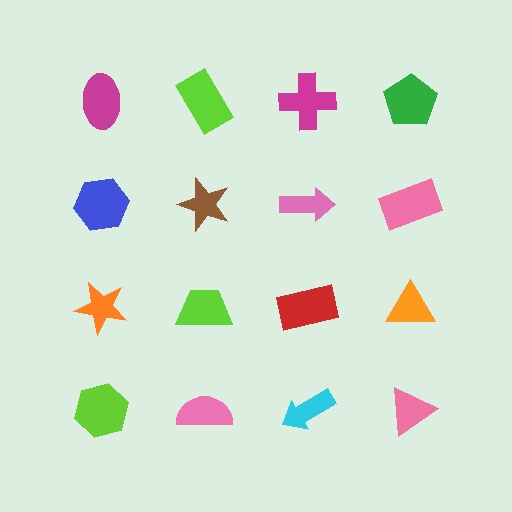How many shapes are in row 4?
4 shapes.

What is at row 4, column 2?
A pink semicircle.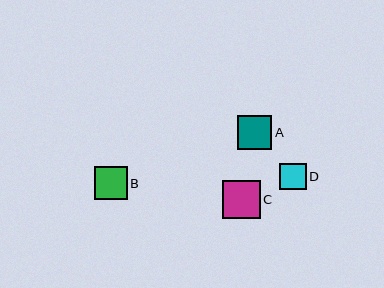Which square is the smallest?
Square D is the smallest with a size of approximately 27 pixels.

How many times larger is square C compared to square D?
Square C is approximately 1.4 times the size of square D.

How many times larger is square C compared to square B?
Square C is approximately 1.2 times the size of square B.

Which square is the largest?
Square C is the largest with a size of approximately 38 pixels.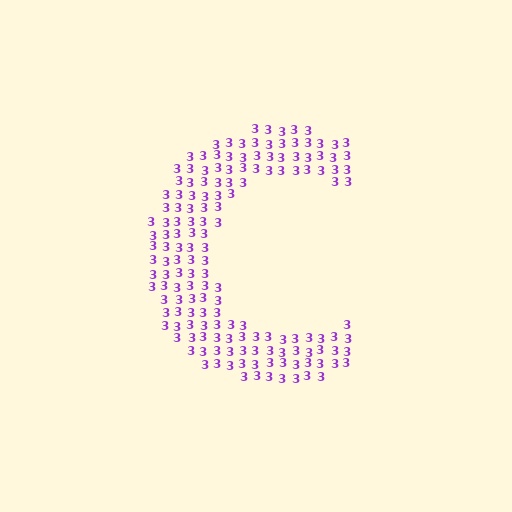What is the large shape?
The large shape is the letter C.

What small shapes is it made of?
It is made of small digit 3's.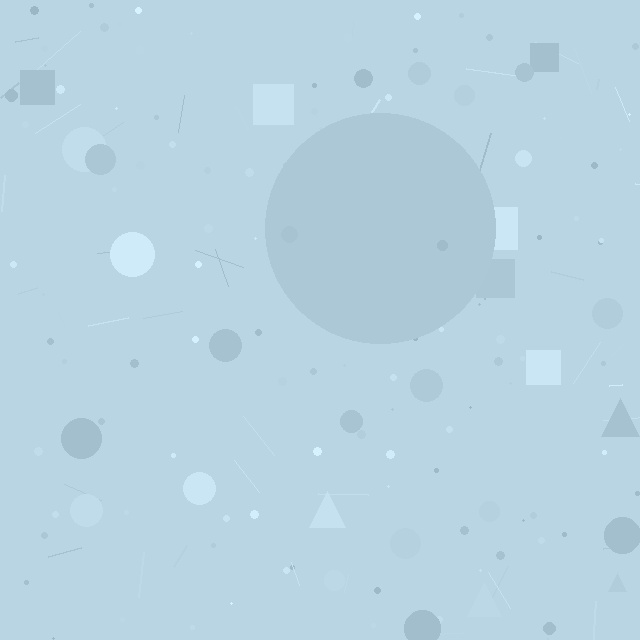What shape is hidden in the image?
A circle is hidden in the image.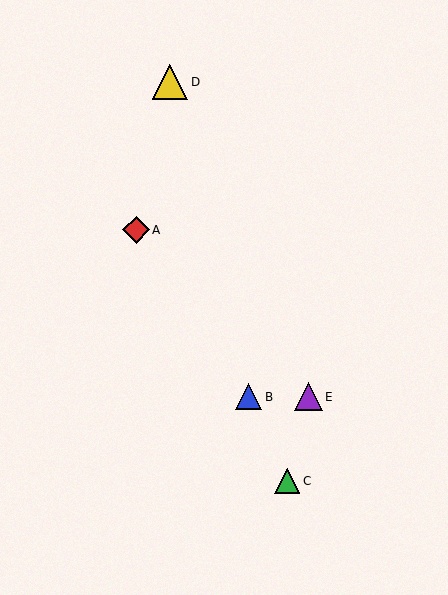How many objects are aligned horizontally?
2 objects (B, E) are aligned horizontally.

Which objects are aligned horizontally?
Objects B, E are aligned horizontally.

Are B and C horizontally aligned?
No, B is at y≈397 and C is at y≈481.